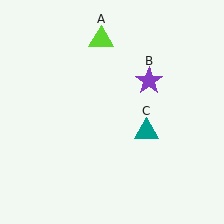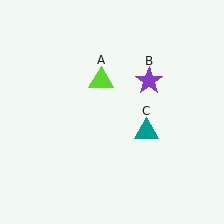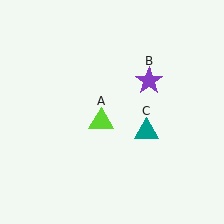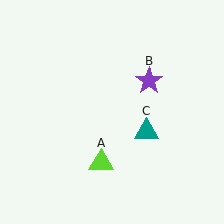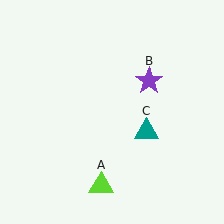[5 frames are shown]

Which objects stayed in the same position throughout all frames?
Purple star (object B) and teal triangle (object C) remained stationary.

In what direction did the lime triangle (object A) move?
The lime triangle (object A) moved down.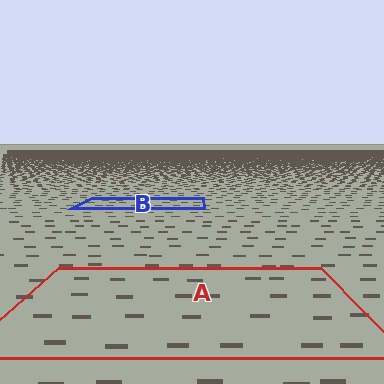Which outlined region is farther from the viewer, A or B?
Region B is farther from the viewer — the texture elements inside it appear smaller and more densely packed.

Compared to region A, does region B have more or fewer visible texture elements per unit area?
Region B has more texture elements per unit area — they are packed more densely because it is farther away.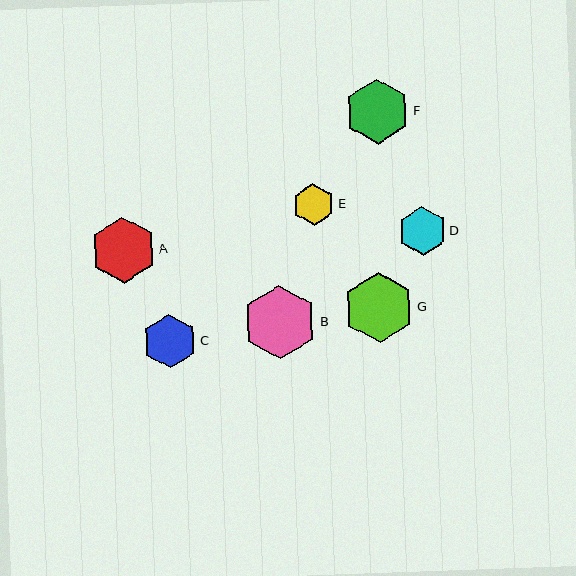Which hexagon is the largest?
Hexagon B is the largest with a size of approximately 74 pixels.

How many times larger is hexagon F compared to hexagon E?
Hexagon F is approximately 1.6 times the size of hexagon E.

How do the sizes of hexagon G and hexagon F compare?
Hexagon G and hexagon F are approximately the same size.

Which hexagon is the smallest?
Hexagon E is the smallest with a size of approximately 42 pixels.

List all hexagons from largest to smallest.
From largest to smallest: B, G, A, F, C, D, E.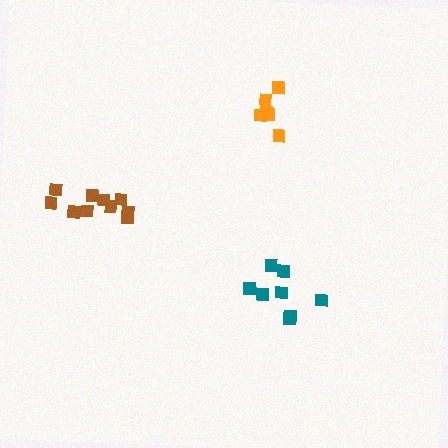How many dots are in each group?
Group 1: 8 dots, Group 2: 6 dots, Group 3: 10 dots (24 total).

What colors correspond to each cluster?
The clusters are colored: teal, orange, brown.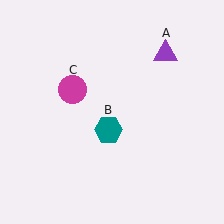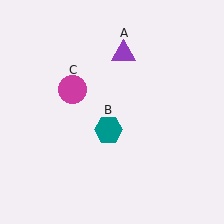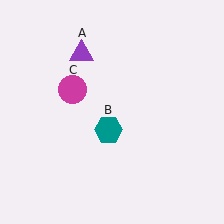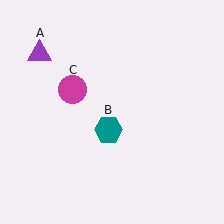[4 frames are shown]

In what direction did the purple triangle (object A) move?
The purple triangle (object A) moved left.